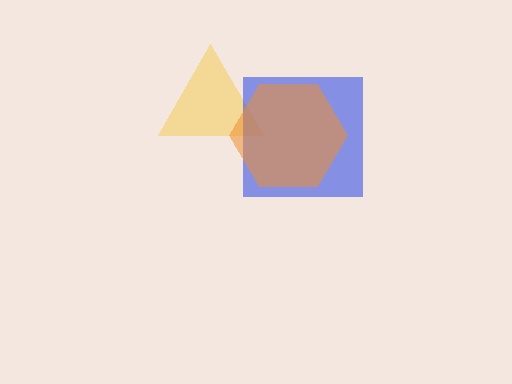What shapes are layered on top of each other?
The layered shapes are: a yellow triangle, a blue square, an orange hexagon.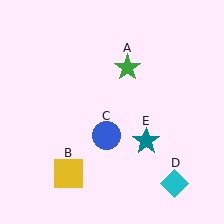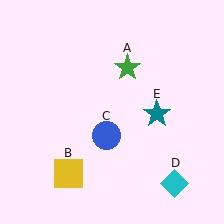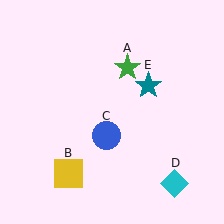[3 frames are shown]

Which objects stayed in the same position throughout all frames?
Green star (object A) and yellow square (object B) and blue circle (object C) and cyan diamond (object D) remained stationary.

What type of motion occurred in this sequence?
The teal star (object E) rotated counterclockwise around the center of the scene.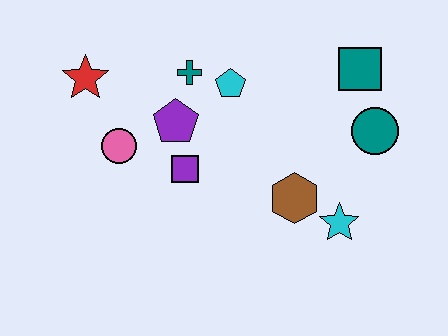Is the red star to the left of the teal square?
Yes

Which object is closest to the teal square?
The teal circle is closest to the teal square.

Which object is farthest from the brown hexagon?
The red star is farthest from the brown hexagon.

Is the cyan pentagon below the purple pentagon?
No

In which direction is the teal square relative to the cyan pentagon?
The teal square is to the right of the cyan pentagon.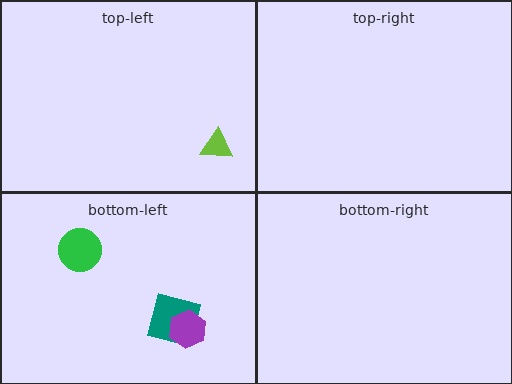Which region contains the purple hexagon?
The bottom-left region.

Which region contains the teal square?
The bottom-left region.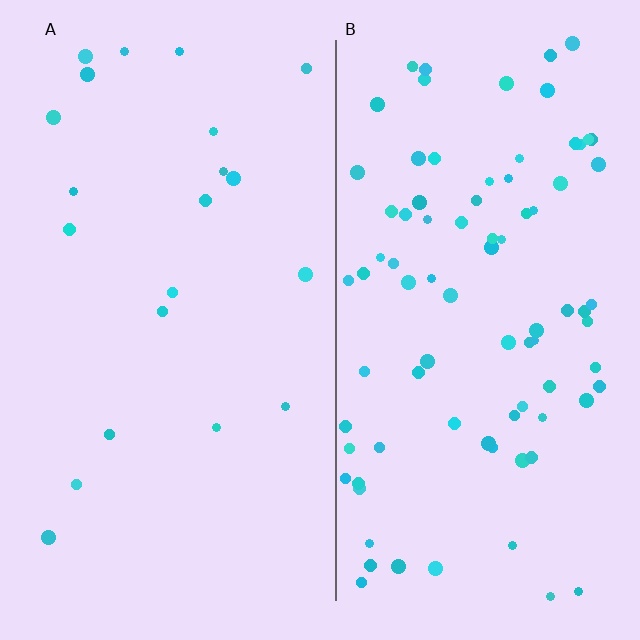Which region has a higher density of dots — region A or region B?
B (the right).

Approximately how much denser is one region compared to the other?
Approximately 4.2× — region B over region A.